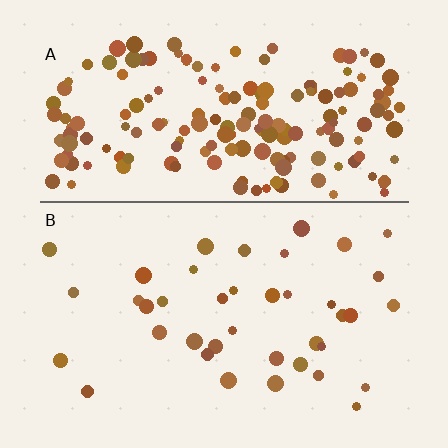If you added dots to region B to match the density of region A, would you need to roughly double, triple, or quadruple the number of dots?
Approximately quadruple.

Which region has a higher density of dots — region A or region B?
A (the top).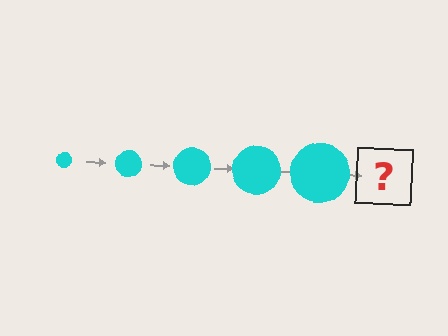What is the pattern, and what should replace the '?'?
The pattern is that the circle gets progressively larger each step. The '?' should be a cyan circle, larger than the previous one.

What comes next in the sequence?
The next element should be a cyan circle, larger than the previous one.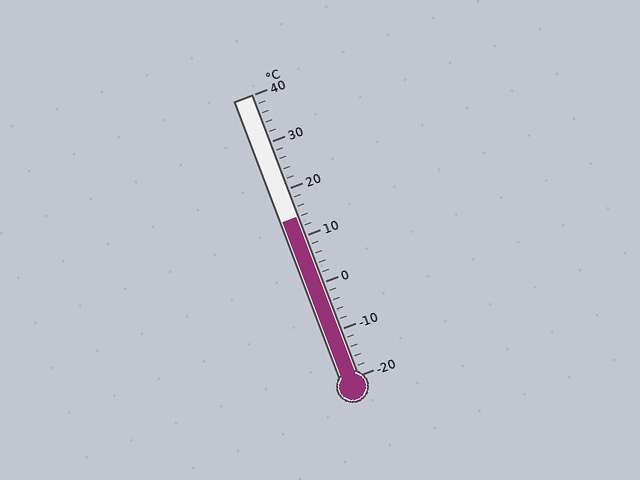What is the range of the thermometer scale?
The thermometer scale ranges from -20°C to 40°C.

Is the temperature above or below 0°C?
The temperature is above 0°C.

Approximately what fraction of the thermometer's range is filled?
The thermometer is filled to approximately 55% of its range.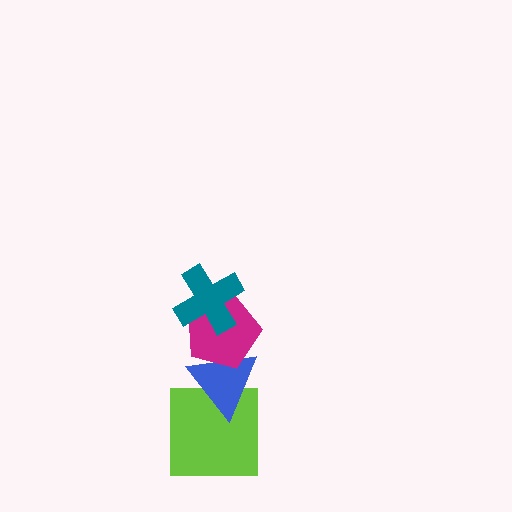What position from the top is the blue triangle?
The blue triangle is 3rd from the top.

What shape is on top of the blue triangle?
The magenta pentagon is on top of the blue triangle.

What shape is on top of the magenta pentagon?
The teal cross is on top of the magenta pentagon.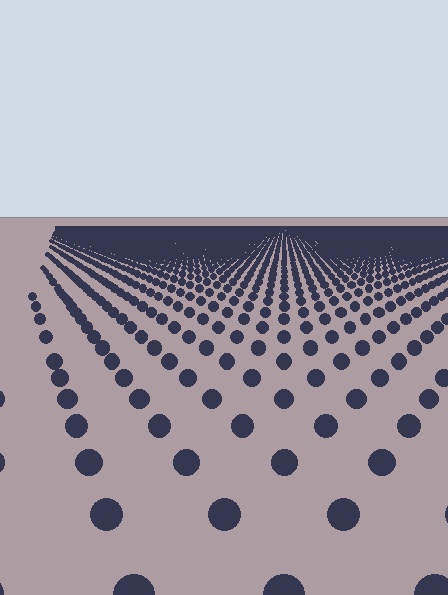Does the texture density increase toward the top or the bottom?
Density increases toward the top.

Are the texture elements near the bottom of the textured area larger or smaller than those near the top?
Larger. Near the bottom, elements are closer to the viewer and appear at a bigger on-screen size.